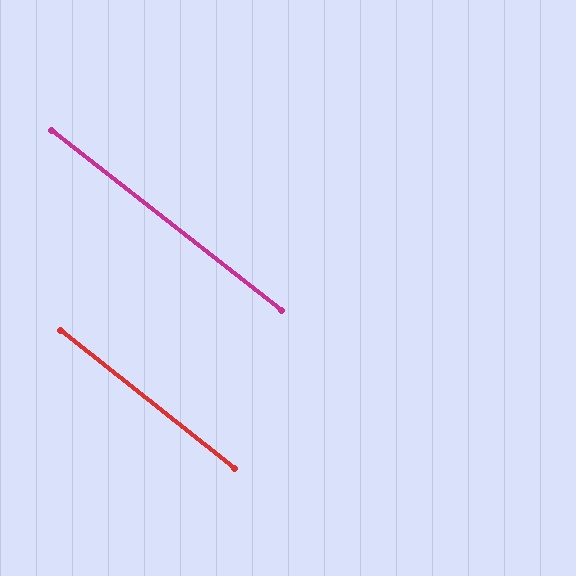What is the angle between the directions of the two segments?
Approximately 0 degrees.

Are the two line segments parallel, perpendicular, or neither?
Parallel — their directions differ by only 0.3°.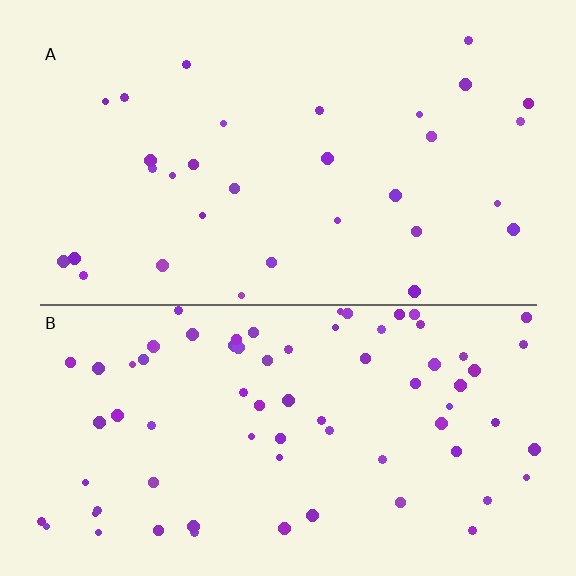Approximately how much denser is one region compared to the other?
Approximately 2.4× — region B over region A.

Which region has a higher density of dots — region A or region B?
B (the bottom).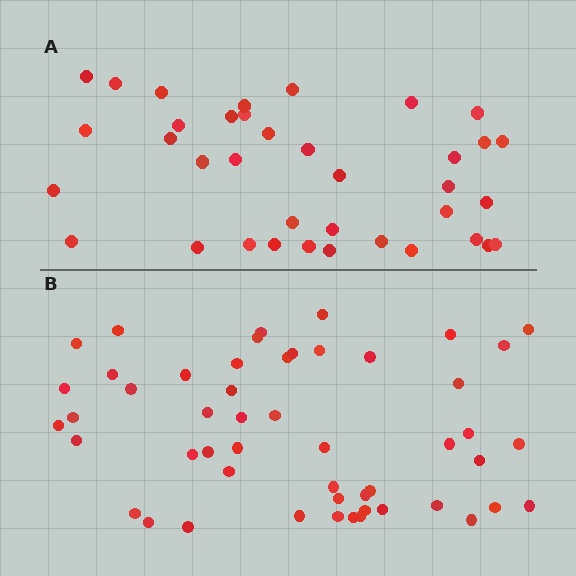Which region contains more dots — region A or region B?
Region B (the bottom region) has more dots.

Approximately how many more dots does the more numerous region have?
Region B has approximately 15 more dots than region A.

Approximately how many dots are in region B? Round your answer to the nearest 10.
About 50 dots. (The exact count is 51, which rounds to 50.)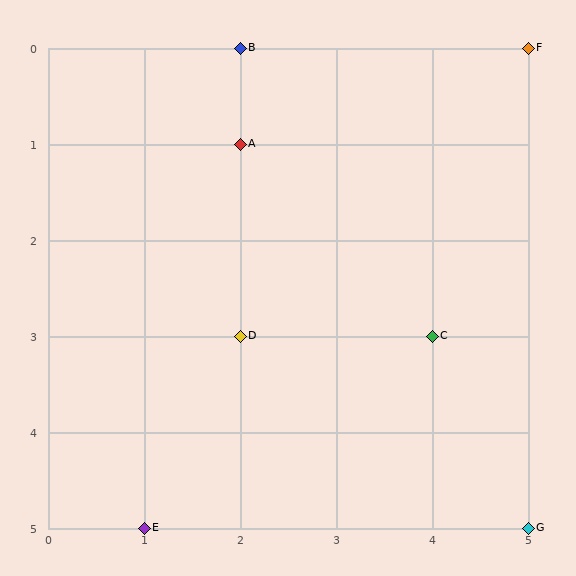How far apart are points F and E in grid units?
Points F and E are 4 columns and 5 rows apart (about 6.4 grid units diagonally).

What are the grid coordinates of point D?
Point D is at grid coordinates (2, 3).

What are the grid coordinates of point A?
Point A is at grid coordinates (2, 1).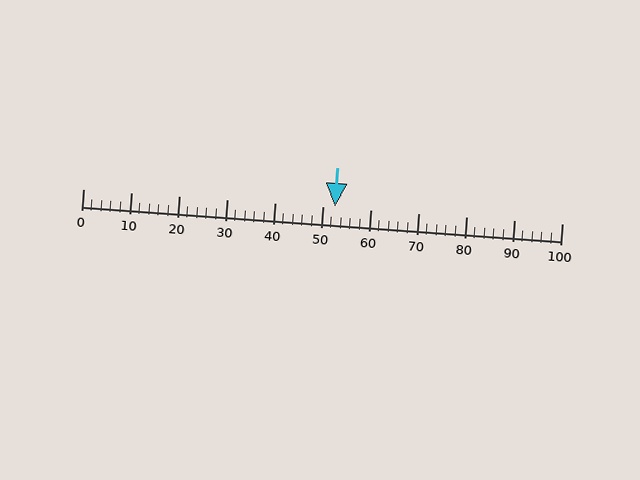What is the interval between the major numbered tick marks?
The major tick marks are spaced 10 units apart.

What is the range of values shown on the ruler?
The ruler shows values from 0 to 100.